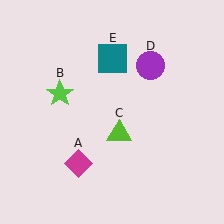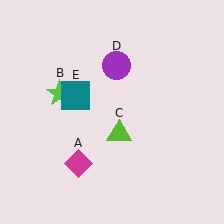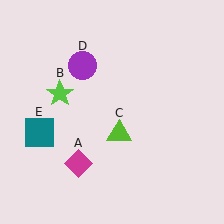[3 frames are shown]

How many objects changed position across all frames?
2 objects changed position: purple circle (object D), teal square (object E).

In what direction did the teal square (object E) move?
The teal square (object E) moved down and to the left.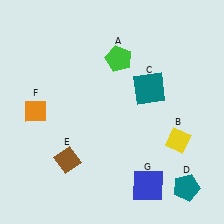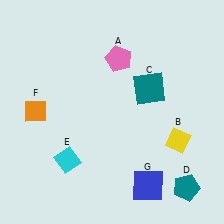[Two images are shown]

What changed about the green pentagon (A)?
In Image 1, A is green. In Image 2, it changed to pink.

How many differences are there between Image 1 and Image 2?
There are 2 differences between the two images.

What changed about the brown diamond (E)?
In Image 1, E is brown. In Image 2, it changed to cyan.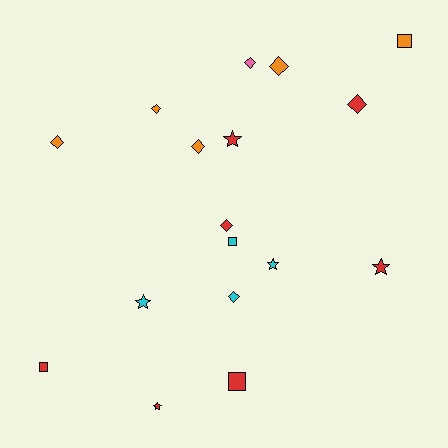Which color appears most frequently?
Red, with 7 objects.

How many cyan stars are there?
There are 2 cyan stars.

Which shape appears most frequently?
Diamond, with 8 objects.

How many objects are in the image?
There are 17 objects.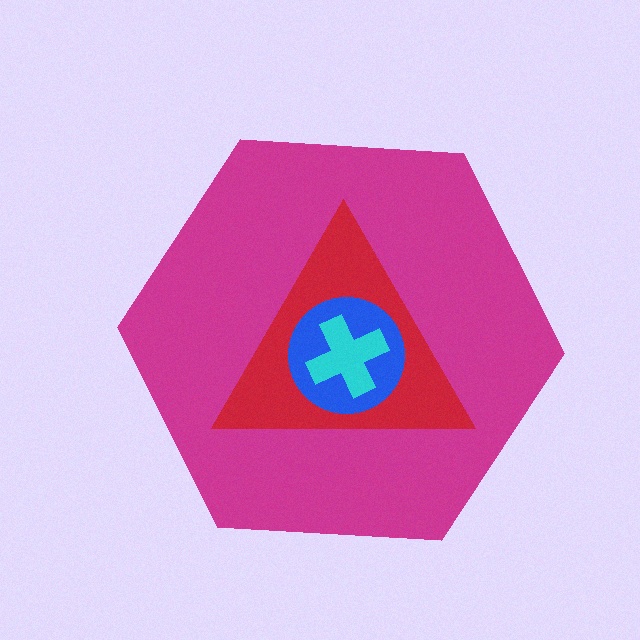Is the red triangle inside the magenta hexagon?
Yes.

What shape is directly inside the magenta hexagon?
The red triangle.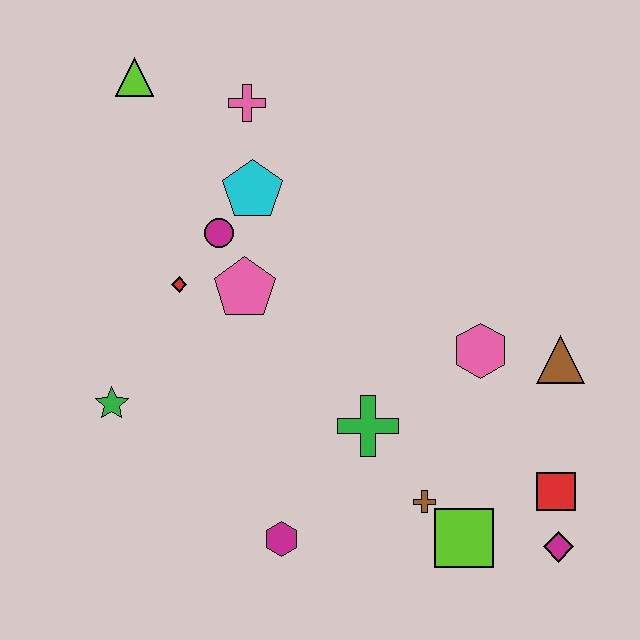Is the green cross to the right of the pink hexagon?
No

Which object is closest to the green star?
The red diamond is closest to the green star.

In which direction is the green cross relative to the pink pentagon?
The green cross is below the pink pentagon.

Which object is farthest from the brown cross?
The lime triangle is farthest from the brown cross.